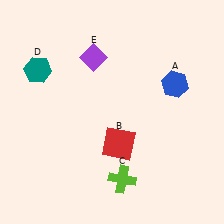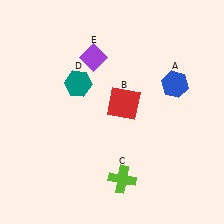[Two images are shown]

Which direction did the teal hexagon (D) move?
The teal hexagon (D) moved right.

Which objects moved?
The objects that moved are: the red square (B), the teal hexagon (D).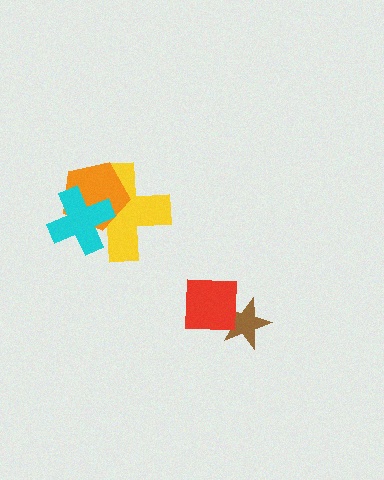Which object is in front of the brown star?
The red square is in front of the brown star.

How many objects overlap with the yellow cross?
2 objects overlap with the yellow cross.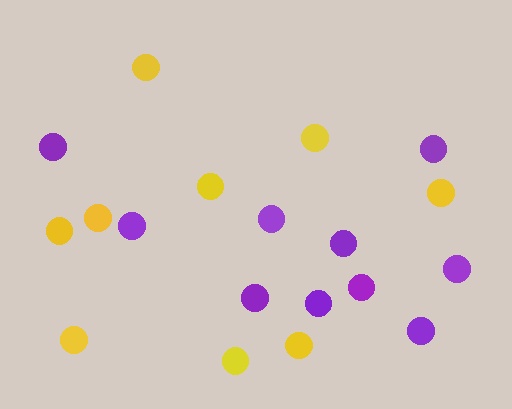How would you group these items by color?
There are 2 groups: one group of purple circles (10) and one group of yellow circles (9).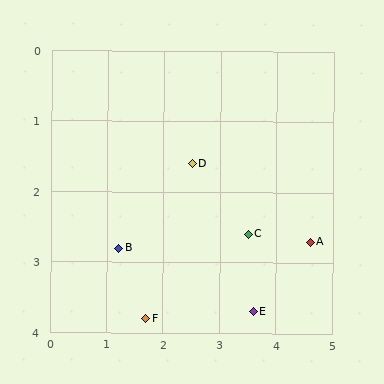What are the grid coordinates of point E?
Point E is at approximately (3.6, 3.7).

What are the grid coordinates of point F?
Point F is at approximately (1.7, 3.8).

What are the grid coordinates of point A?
Point A is at approximately (4.6, 2.7).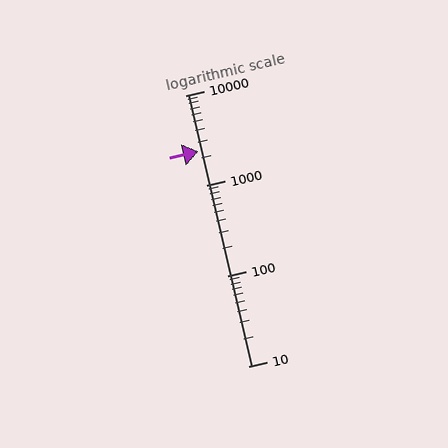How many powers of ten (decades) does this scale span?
The scale spans 3 decades, from 10 to 10000.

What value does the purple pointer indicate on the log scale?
The pointer indicates approximately 2400.